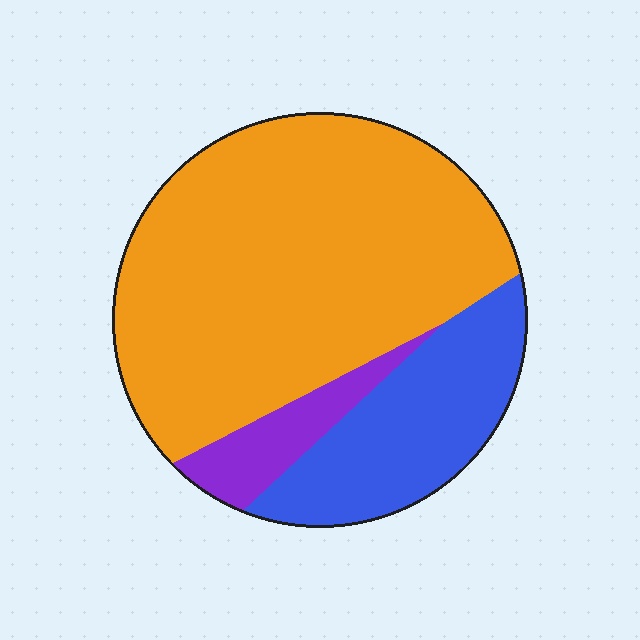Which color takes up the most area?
Orange, at roughly 70%.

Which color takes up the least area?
Purple, at roughly 10%.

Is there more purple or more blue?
Blue.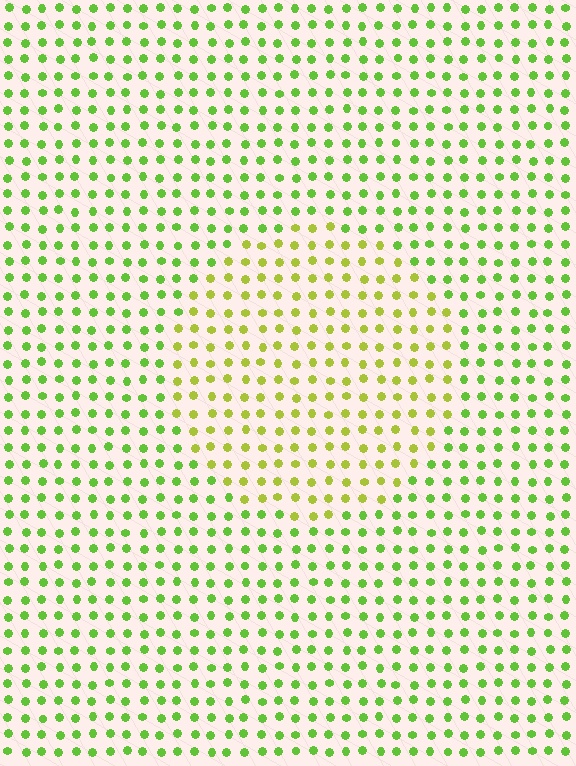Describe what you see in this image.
The image is filled with small lime elements in a uniform arrangement. A circle-shaped region is visible where the elements are tinted to a slightly different hue, forming a subtle color boundary.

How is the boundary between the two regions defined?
The boundary is defined purely by a slight shift in hue (about 30 degrees). Spacing, size, and orientation are identical on both sides.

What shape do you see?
I see a circle.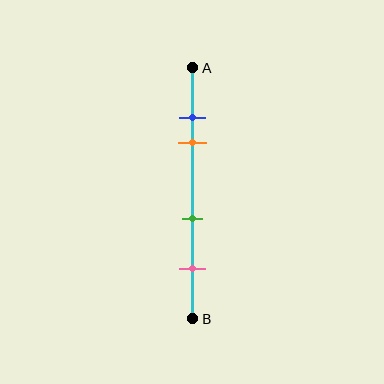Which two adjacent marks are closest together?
The blue and orange marks are the closest adjacent pair.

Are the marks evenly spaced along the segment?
No, the marks are not evenly spaced.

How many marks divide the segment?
There are 4 marks dividing the segment.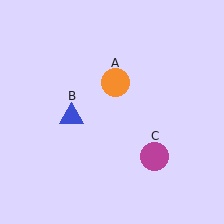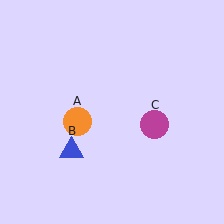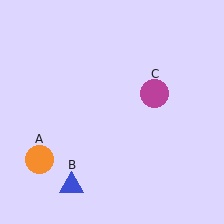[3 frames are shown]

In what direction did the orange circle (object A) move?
The orange circle (object A) moved down and to the left.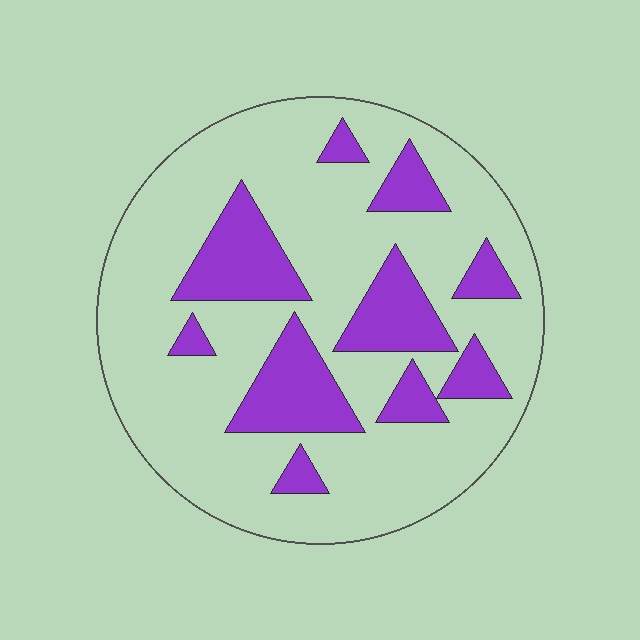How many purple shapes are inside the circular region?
10.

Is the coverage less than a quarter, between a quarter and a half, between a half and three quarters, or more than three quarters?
Less than a quarter.